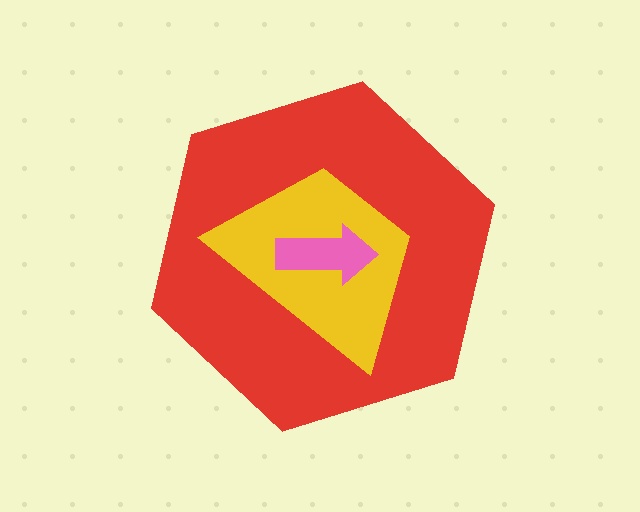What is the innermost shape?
The pink arrow.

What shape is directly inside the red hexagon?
The yellow trapezoid.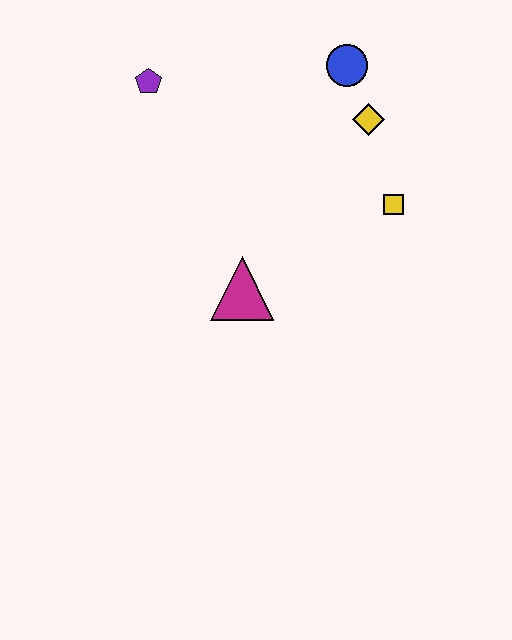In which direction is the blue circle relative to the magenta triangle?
The blue circle is above the magenta triangle.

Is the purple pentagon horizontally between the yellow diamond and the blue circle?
No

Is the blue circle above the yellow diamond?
Yes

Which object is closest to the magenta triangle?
The yellow square is closest to the magenta triangle.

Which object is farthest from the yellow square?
The purple pentagon is farthest from the yellow square.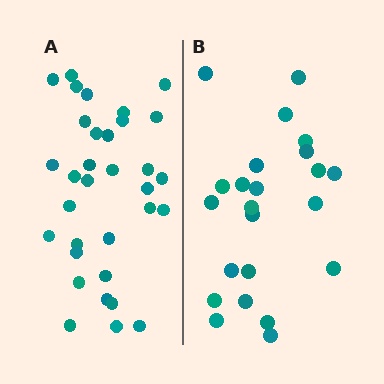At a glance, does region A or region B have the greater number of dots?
Region A (the left region) has more dots.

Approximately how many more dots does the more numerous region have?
Region A has roughly 10 or so more dots than region B.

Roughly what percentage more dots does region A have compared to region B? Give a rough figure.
About 45% more.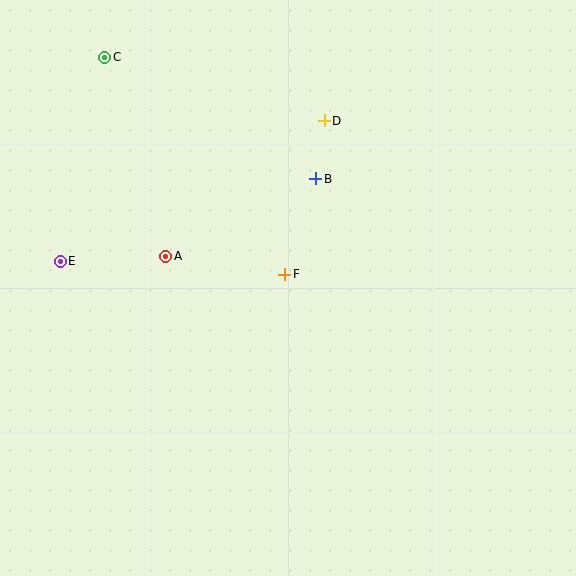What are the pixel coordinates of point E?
Point E is at (60, 261).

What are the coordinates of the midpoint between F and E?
The midpoint between F and E is at (173, 268).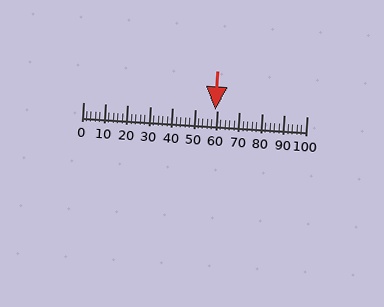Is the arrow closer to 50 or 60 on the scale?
The arrow is closer to 60.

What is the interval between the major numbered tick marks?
The major tick marks are spaced 10 units apart.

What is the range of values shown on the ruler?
The ruler shows values from 0 to 100.